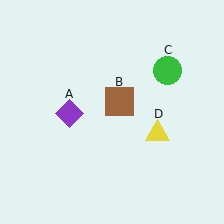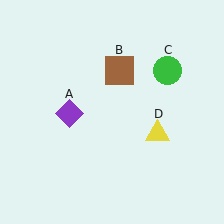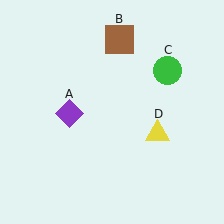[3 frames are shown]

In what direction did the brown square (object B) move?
The brown square (object B) moved up.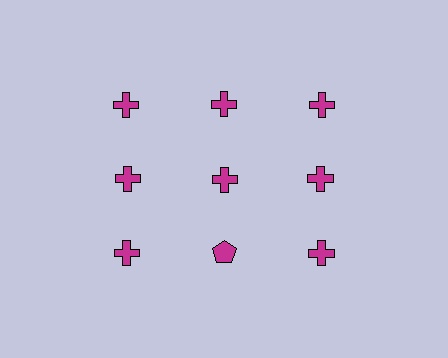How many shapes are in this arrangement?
There are 9 shapes arranged in a grid pattern.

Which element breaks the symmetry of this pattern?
The magenta pentagon in the third row, second from left column breaks the symmetry. All other shapes are magenta crosses.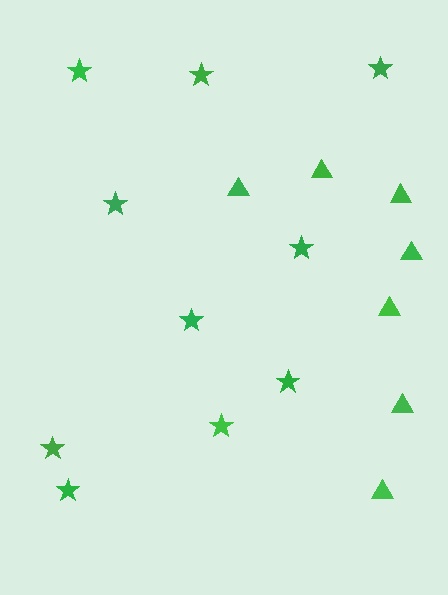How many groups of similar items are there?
There are 2 groups: one group of stars (10) and one group of triangles (7).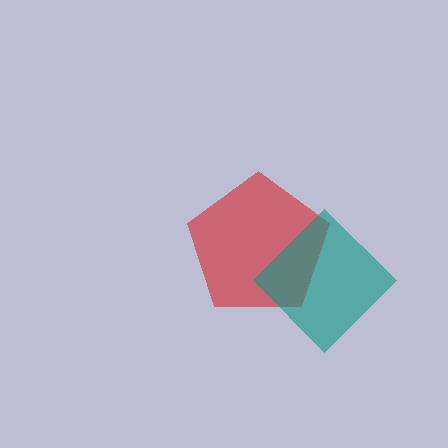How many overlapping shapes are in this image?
There are 2 overlapping shapes in the image.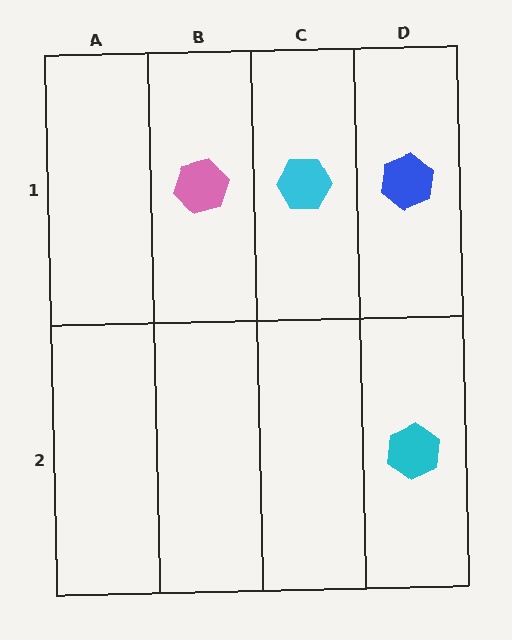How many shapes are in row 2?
1 shape.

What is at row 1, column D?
A blue hexagon.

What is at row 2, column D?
A cyan hexagon.